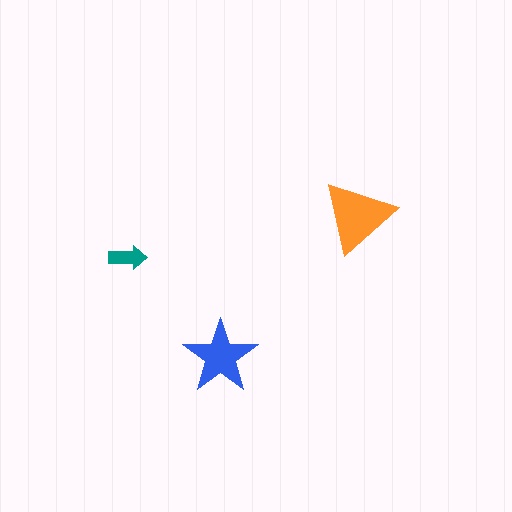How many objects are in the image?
There are 3 objects in the image.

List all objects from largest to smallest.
The orange triangle, the blue star, the teal arrow.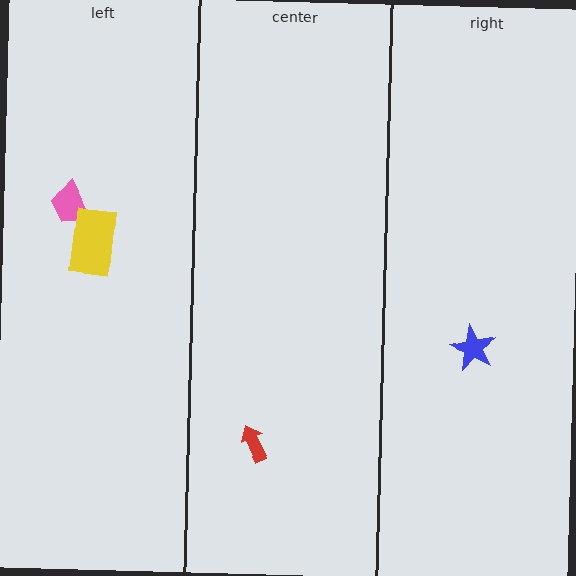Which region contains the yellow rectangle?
The left region.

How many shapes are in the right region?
1.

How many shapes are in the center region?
1.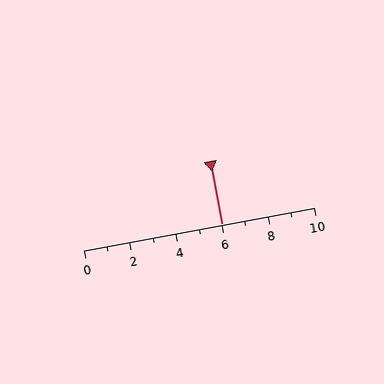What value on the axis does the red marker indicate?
The marker indicates approximately 6.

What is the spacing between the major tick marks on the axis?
The major ticks are spaced 2 apart.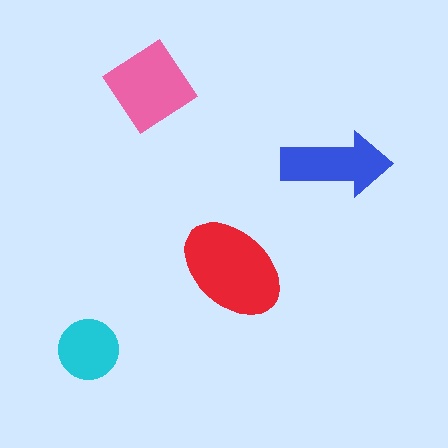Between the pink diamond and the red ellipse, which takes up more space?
The red ellipse.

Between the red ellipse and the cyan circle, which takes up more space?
The red ellipse.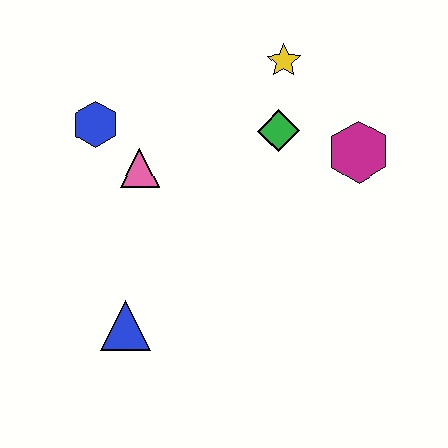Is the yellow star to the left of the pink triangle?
No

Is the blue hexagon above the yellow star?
No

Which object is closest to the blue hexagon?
The pink triangle is closest to the blue hexagon.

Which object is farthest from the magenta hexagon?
The blue triangle is farthest from the magenta hexagon.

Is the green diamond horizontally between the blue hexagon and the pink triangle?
No